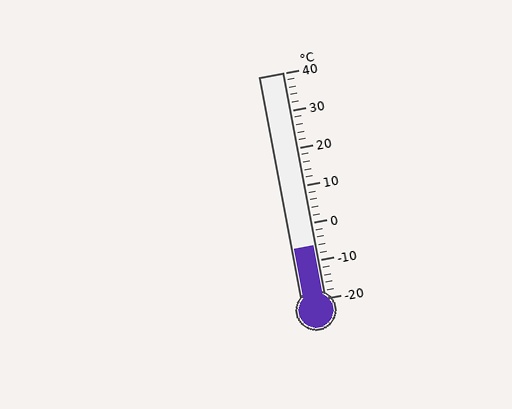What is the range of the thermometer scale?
The thermometer scale ranges from -20°C to 40°C.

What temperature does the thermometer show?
The thermometer shows approximately -6°C.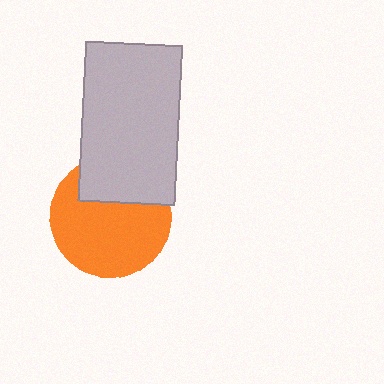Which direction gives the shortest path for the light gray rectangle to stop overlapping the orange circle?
Moving up gives the shortest separation.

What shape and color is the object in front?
The object in front is a light gray rectangle.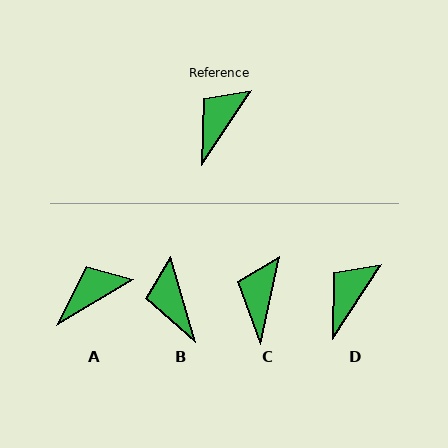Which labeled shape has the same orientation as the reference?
D.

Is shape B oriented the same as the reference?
No, it is off by about 50 degrees.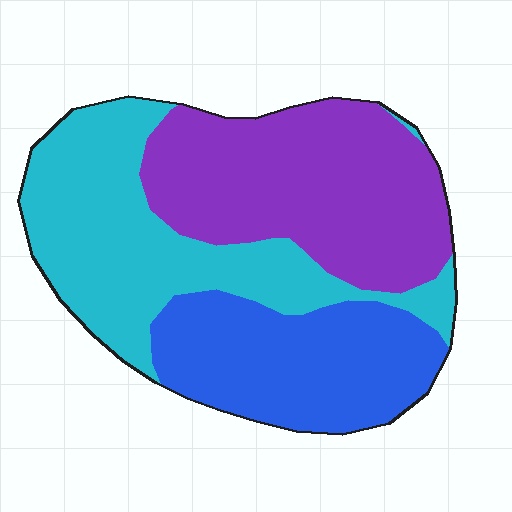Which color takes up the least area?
Blue, at roughly 25%.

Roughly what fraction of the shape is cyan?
Cyan covers roughly 35% of the shape.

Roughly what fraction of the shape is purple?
Purple takes up between a quarter and a half of the shape.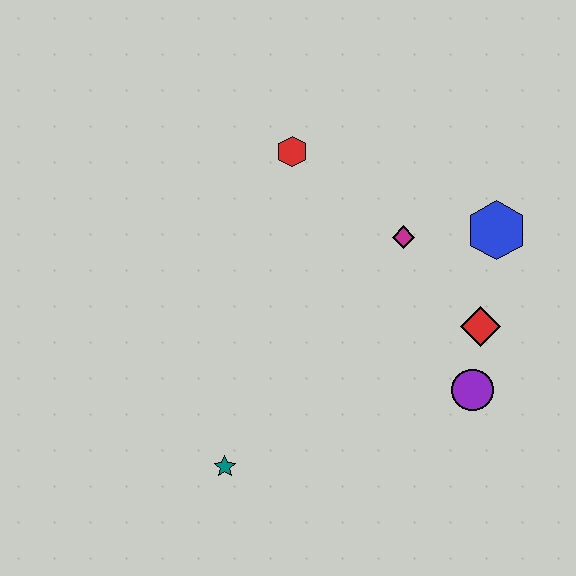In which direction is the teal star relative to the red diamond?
The teal star is to the left of the red diamond.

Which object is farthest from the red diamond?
The teal star is farthest from the red diamond.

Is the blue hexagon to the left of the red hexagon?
No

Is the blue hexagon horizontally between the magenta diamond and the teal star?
No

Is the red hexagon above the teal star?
Yes